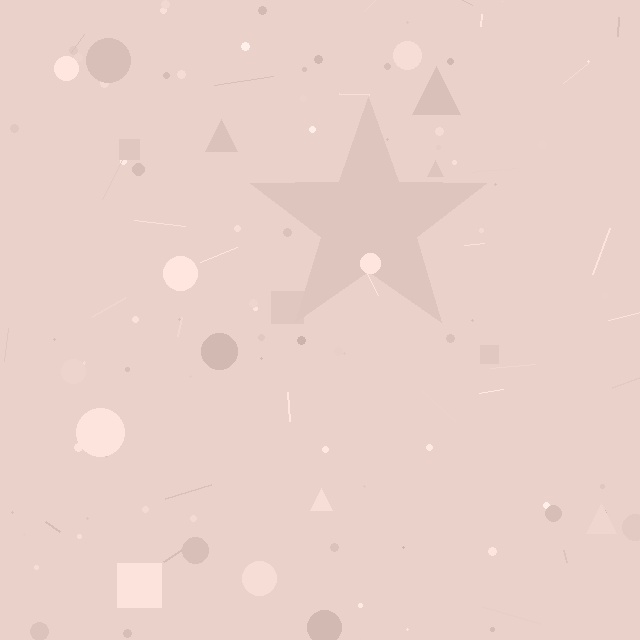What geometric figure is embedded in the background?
A star is embedded in the background.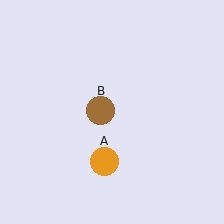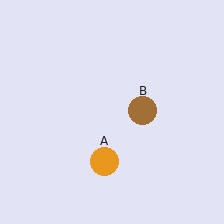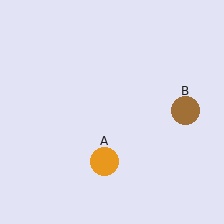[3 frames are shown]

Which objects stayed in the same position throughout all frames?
Orange circle (object A) remained stationary.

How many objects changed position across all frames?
1 object changed position: brown circle (object B).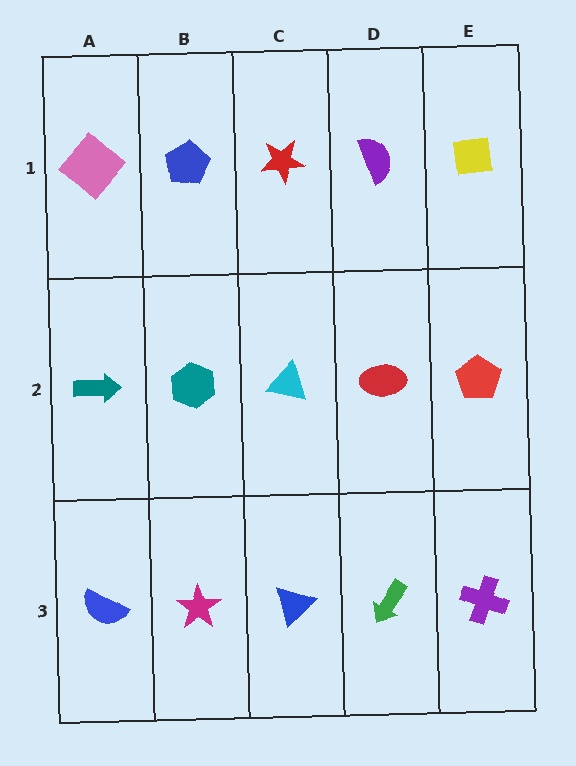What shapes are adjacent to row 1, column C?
A cyan triangle (row 2, column C), a blue pentagon (row 1, column B), a purple semicircle (row 1, column D).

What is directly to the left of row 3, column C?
A magenta star.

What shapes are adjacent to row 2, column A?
A pink diamond (row 1, column A), a blue semicircle (row 3, column A), a teal hexagon (row 2, column B).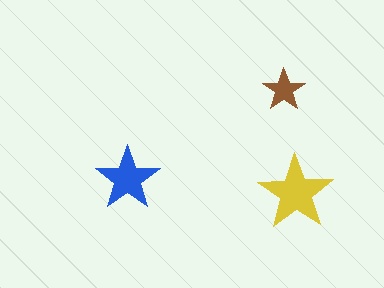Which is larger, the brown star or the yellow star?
The yellow one.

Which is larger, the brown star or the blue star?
The blue one.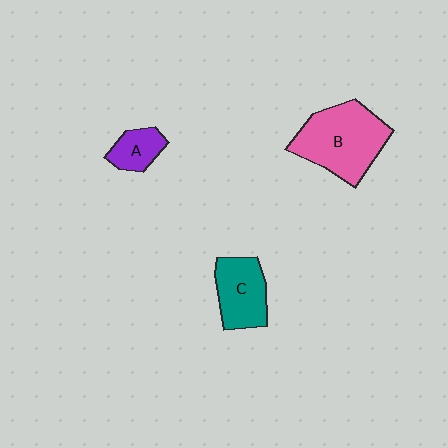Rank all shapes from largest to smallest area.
From largest to smallest: B (pink), C (teal), A (purple).